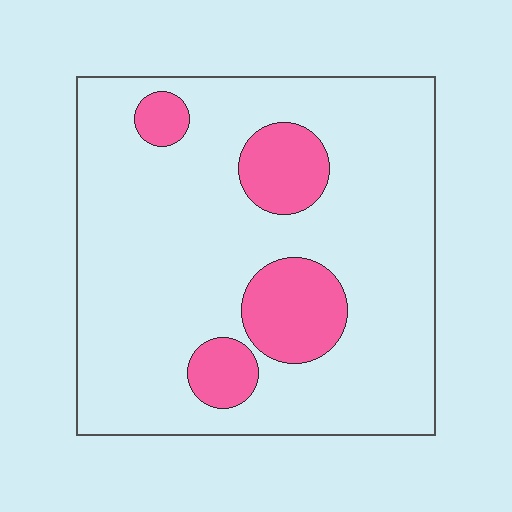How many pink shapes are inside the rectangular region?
4.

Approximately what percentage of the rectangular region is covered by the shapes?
Approximately 15%.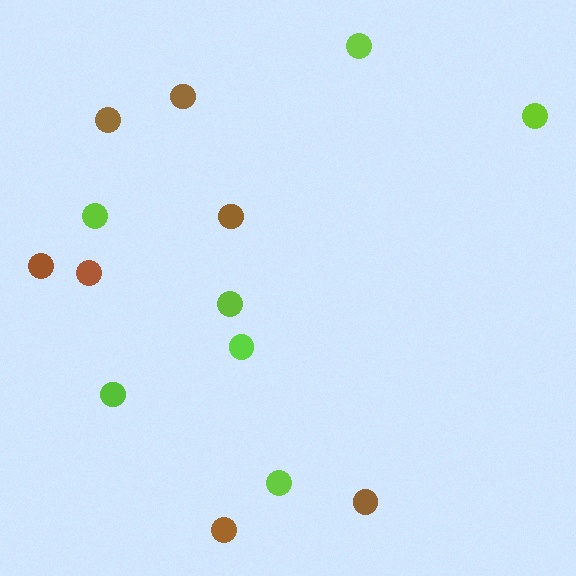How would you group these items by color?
There are 2 groups: one group of lime circles (7) and one group of brown circles (7).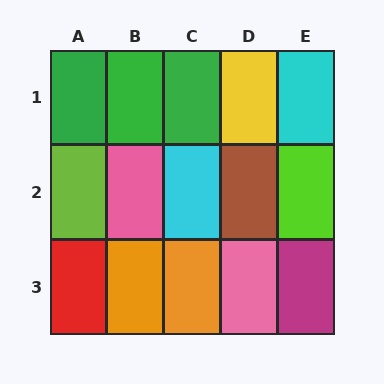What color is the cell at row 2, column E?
Lime.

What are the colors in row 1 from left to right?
Green, green, green, yellow, cyan.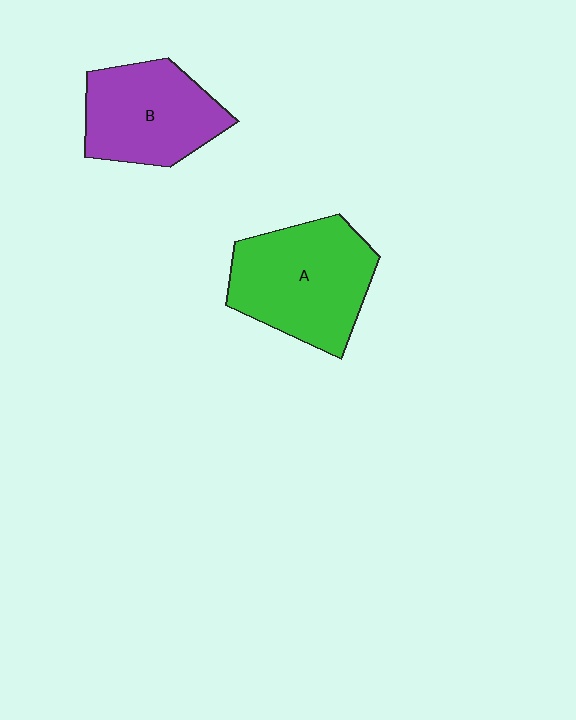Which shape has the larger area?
Shape A (green).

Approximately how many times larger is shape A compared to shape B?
Approximately 1.2 times.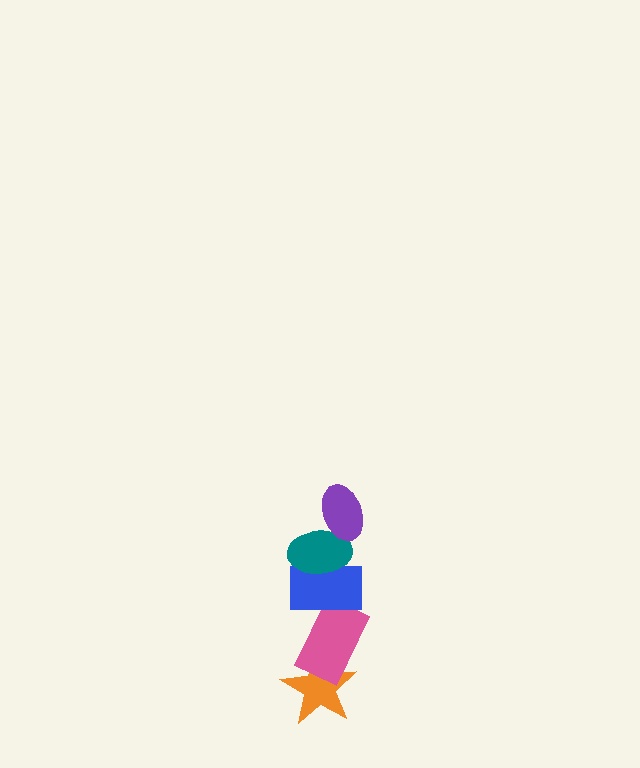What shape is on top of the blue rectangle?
The teal ellipse is on top of the blue rectangle.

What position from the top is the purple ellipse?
The purple ellipse is 1st from the top.